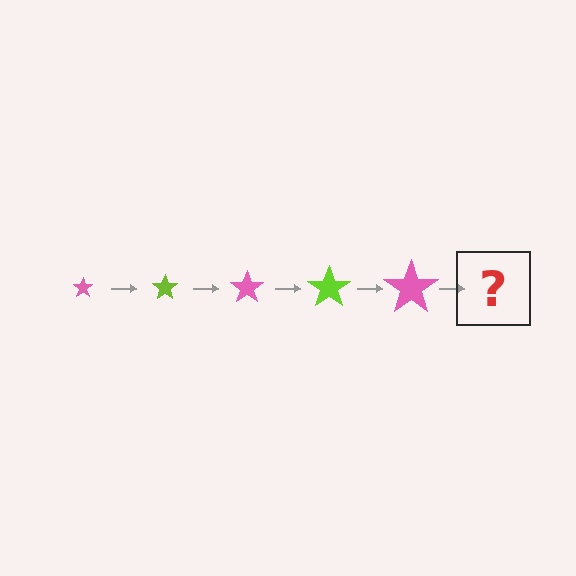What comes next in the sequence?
The next element should be a lime star, larger than the previous one.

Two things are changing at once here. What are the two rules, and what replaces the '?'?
The two rules are that the star grows larger each step and the color cycles through pink and lime. The '?' should be a lime star, larger than the previous one.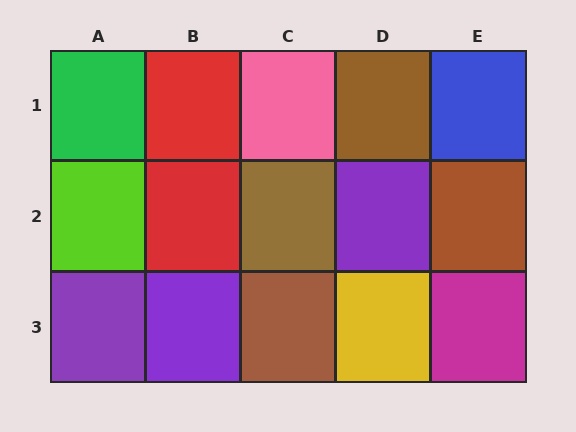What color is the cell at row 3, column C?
Brown.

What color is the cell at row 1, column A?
Green.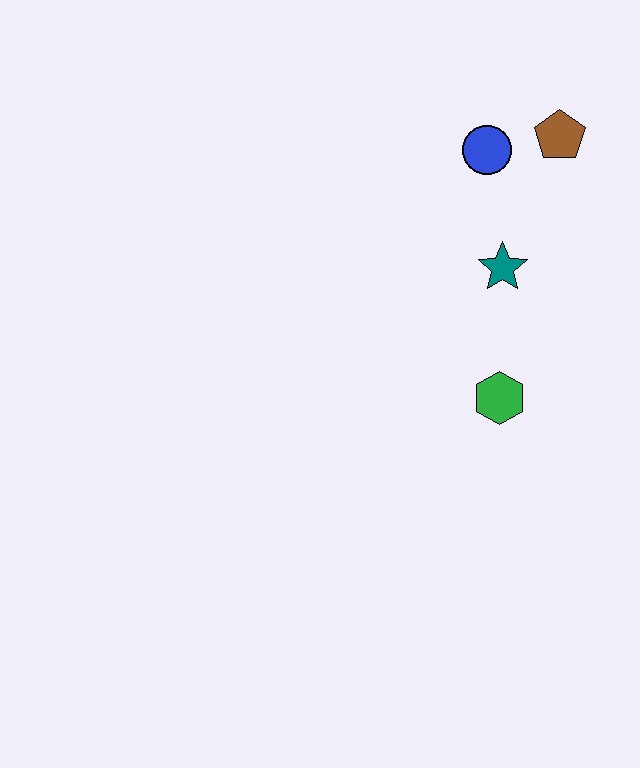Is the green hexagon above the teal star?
No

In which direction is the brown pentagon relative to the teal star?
The brown pentagon is above the teal star.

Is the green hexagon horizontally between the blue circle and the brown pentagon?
Yes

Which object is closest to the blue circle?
The brown pentagon is closest to the blue circle.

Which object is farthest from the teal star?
The brown pentagon is farthest from the teal star.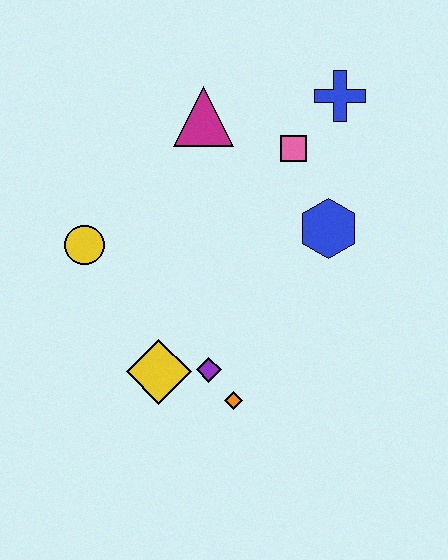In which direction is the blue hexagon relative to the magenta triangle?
The blue hexagon is to the right of the magenta triangle.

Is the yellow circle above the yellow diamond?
Yes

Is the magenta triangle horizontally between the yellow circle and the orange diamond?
Yes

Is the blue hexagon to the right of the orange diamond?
Yes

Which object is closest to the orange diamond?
The purple diamond is closest to the orange diamond.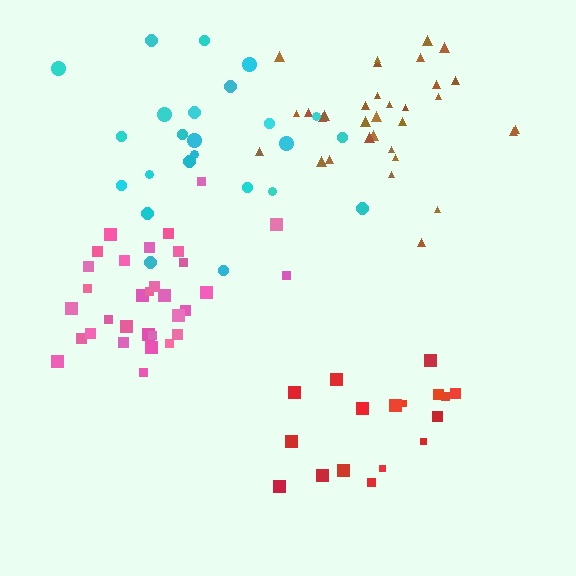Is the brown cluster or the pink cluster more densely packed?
Pink.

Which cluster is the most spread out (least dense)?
Cyan.